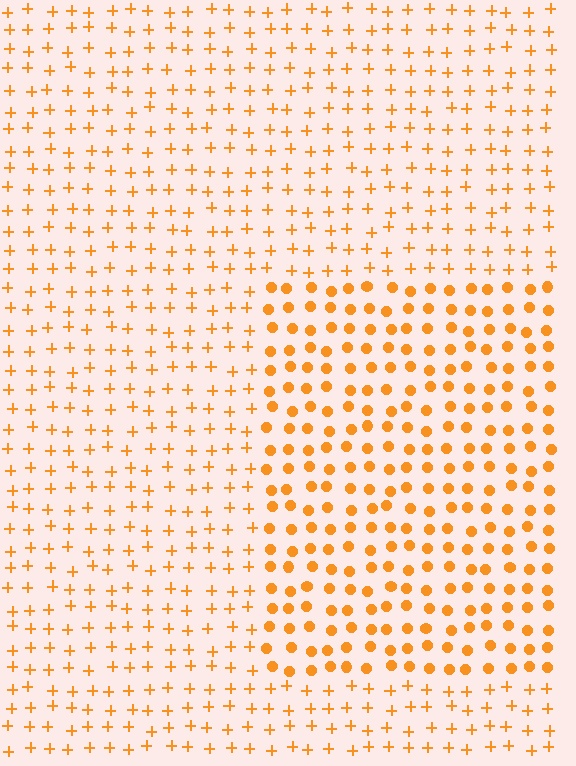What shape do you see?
I see a rectangle.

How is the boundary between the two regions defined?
The boundary is defined by a change in element shape: circles inside vs. plus signs outside. All elements share the same color and spacing.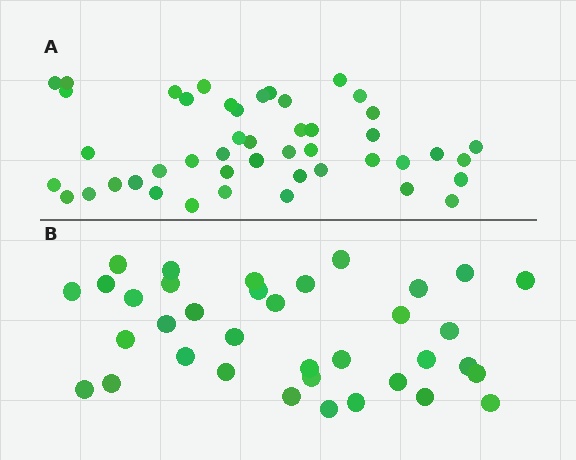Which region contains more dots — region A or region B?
Region A (the top region) has more dots.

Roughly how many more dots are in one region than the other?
Region A has roughly 10 or so more dots than region B.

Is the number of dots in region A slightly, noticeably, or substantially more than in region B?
Region A has noticeably more, but not dramatically so. The ratio is roughly 1.3 to 1.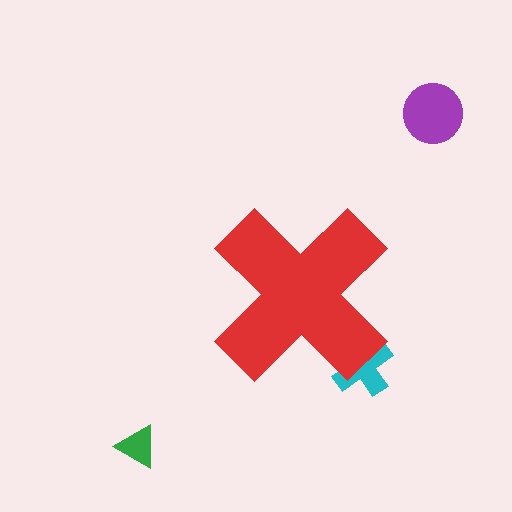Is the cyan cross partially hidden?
Yes, the cyan cross is partially hidden behind the red cross.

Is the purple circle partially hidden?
No, the purple circle is fully visible.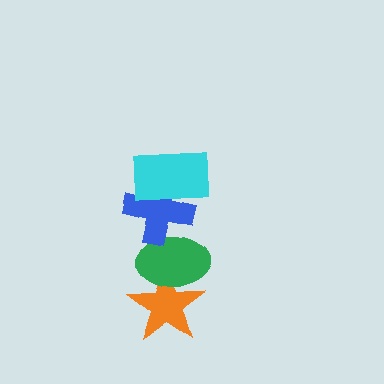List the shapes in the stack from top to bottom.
From top to bottom: the cyan rectangle, the blue cross, the green ellipse, the orange star.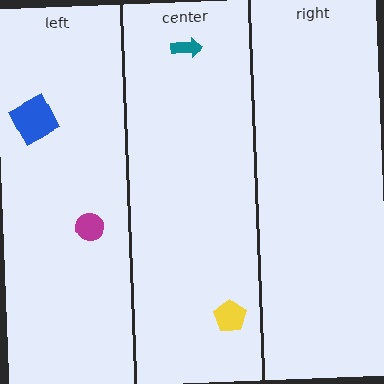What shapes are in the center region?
The teal arrow, the yellow pentagon.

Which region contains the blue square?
The left region.